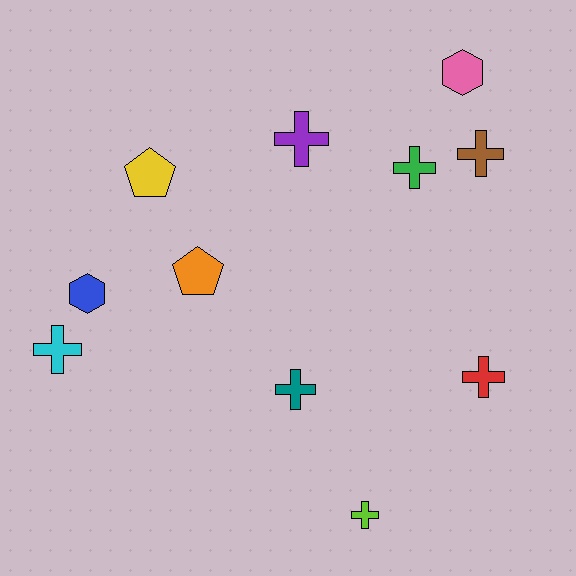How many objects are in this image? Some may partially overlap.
There are 11 objects.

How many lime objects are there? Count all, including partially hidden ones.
There is 1 lime object.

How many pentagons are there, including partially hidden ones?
There are 2 pentagons.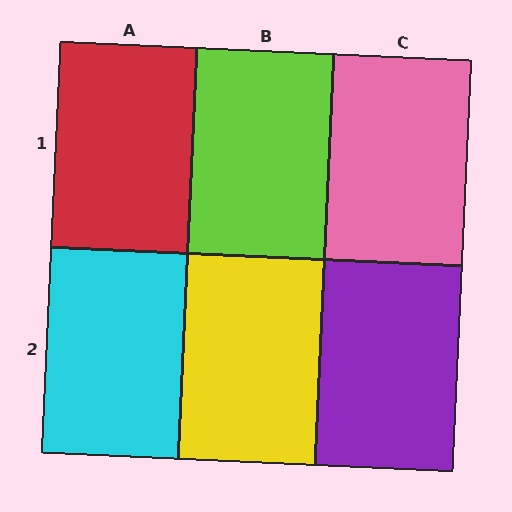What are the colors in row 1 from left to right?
Red, lime, pink.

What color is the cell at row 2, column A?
Cyan.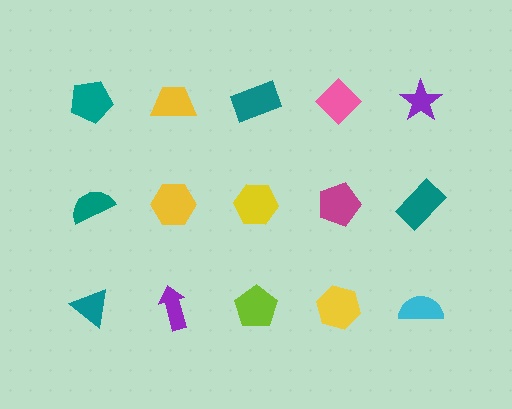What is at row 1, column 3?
A teal rectangle.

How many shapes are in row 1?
5 shapes.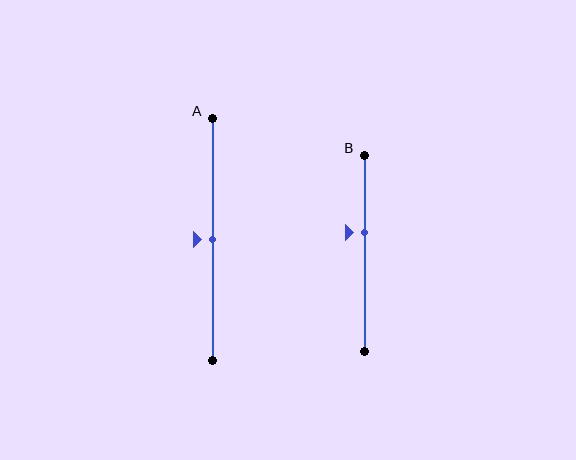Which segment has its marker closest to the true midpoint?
Segment A has its marker closest to the true midpoint.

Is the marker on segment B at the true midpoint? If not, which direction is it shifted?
No, the marker on segment B is shifted upward by about 11% of the segment length.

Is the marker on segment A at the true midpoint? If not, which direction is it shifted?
Yes, the marker on segment A is at the true midpoint.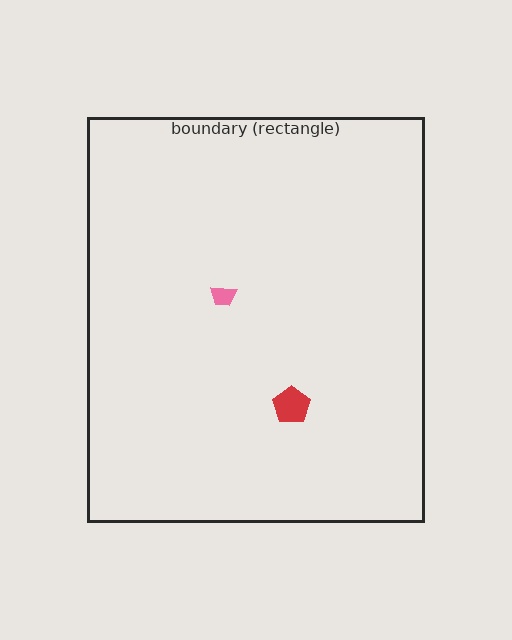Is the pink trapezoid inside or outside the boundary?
Inside.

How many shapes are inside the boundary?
2 inside, 0 outside.